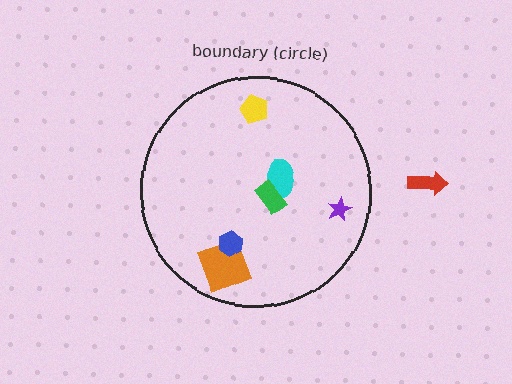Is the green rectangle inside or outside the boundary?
Inside.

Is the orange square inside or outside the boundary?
Inside.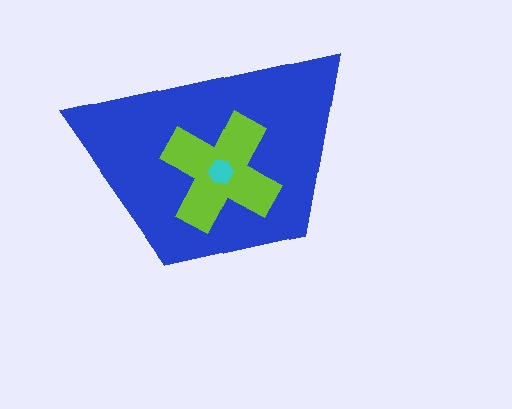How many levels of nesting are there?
3.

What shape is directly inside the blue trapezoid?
The lime cross.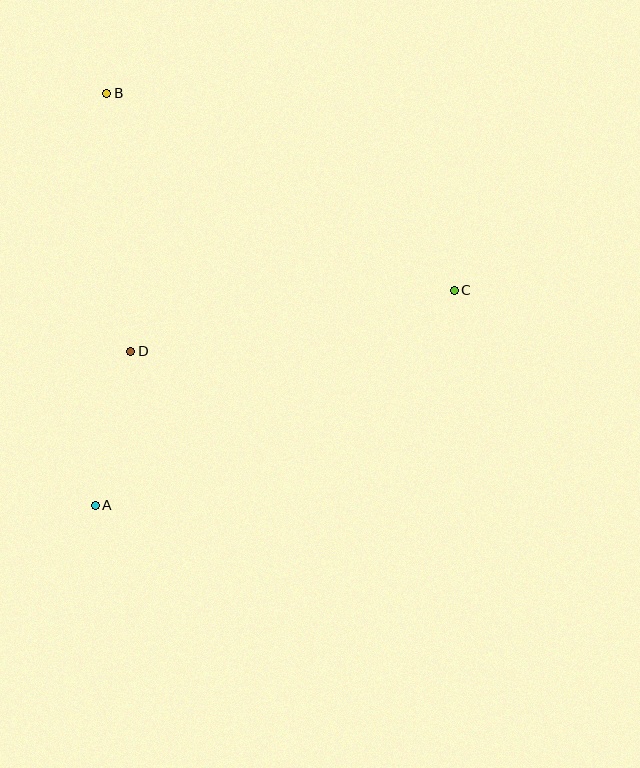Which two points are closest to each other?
Points A and D are closest to each other.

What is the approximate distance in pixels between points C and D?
The distance between C and D is approximately 329 pixels.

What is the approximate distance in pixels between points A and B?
The distance between A and B is approximately 412 pixels.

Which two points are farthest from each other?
Points A and C are farthest from each other.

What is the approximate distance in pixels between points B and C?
The distance between B and C is approximately 400 pixels.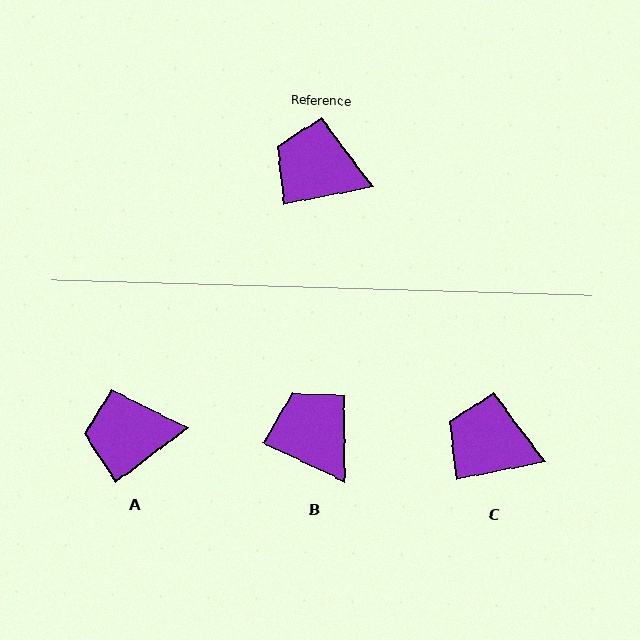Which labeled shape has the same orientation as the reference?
C.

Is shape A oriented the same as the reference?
No, it is off by about 26 degrees.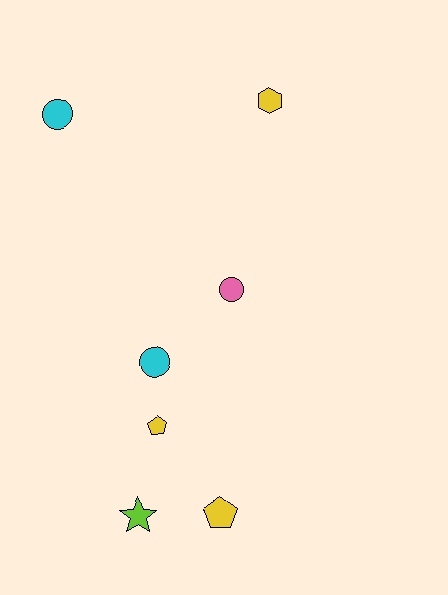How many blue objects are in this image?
There are no blue objects.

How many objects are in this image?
There are 7 objects.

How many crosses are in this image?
There are no crosses.